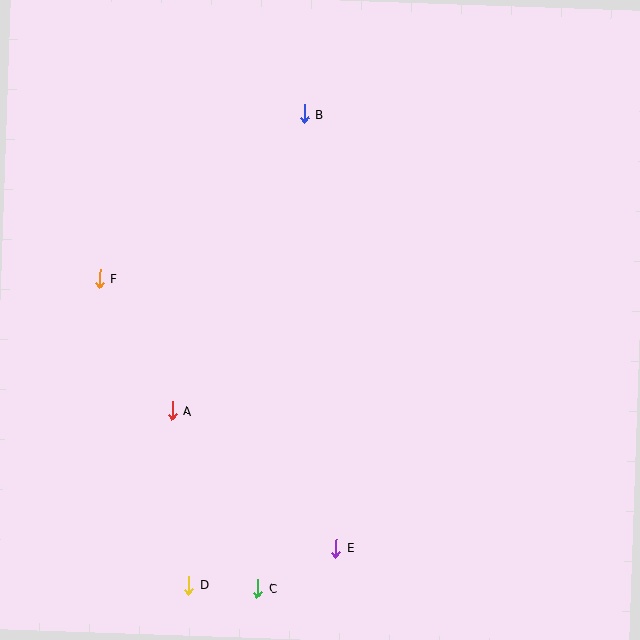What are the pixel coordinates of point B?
Point B is at (304, 114).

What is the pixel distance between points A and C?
The distance between A and C is 197 pixels.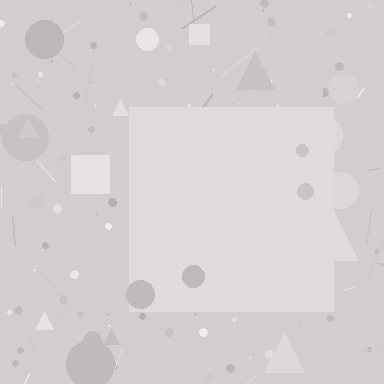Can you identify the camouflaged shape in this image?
The camouflaged shape is a square.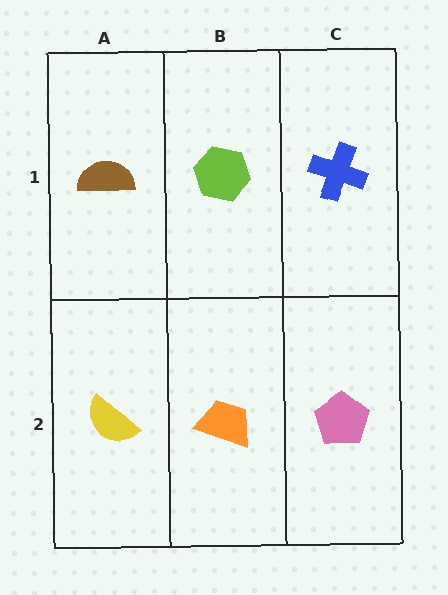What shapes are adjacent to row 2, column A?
A brown semicircle (row 1, column A), an orange trapezoid (row 2, column B).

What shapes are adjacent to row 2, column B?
A lime hexagon (row 1, column B), a yellow semicircle (row 2, column A), a pink pentagon (row 2, column C).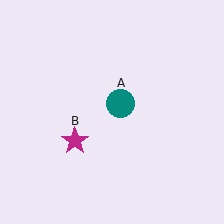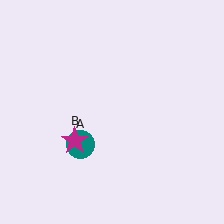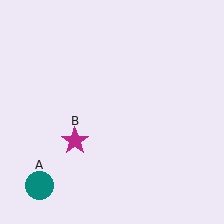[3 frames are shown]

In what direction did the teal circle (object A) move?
The teal circle (object A) moved down and to the left.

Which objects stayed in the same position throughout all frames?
Magenta star (object B) remained stationary.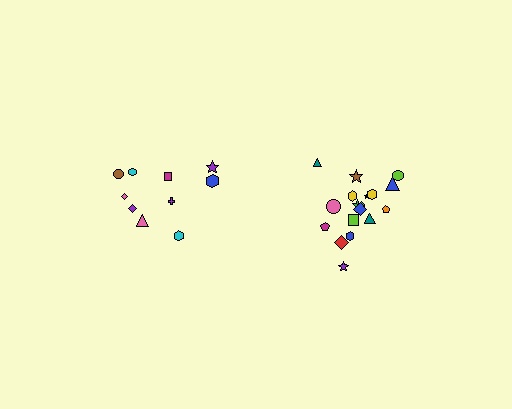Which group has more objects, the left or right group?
The right group.